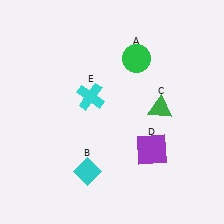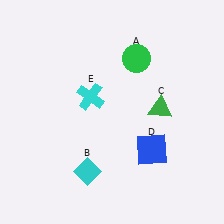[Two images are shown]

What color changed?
The square (D) changed from purple in Image 1 to blue in Image 2.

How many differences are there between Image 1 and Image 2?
There is 1 difference between the two images.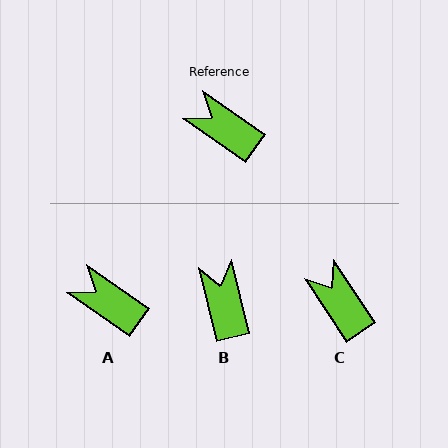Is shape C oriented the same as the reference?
No, it is off by about 21 degrees.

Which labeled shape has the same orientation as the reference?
A.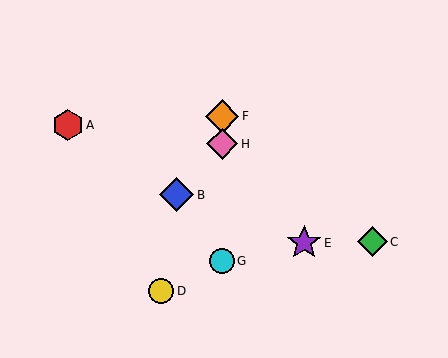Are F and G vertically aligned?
Yes, both are at x≈222.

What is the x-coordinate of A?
Object A is at x≈68.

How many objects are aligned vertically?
3 objects (F, G, H) are aligned vertically.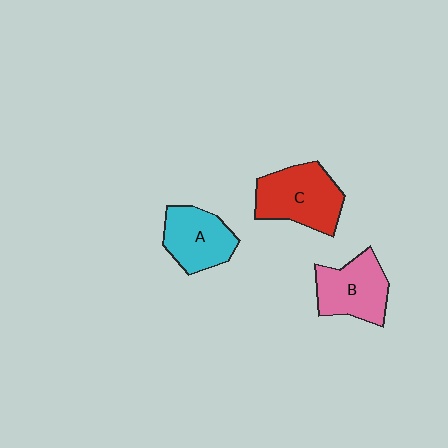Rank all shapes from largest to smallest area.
From largest to smallest: C (red), B (pink), A (cyan).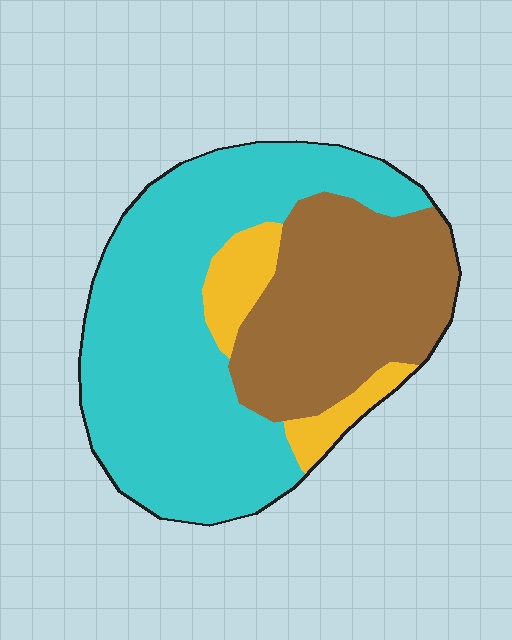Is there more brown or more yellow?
Brown.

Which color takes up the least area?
Yellow, at roughly 10%.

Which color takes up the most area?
Cyan, at roughly 55%.